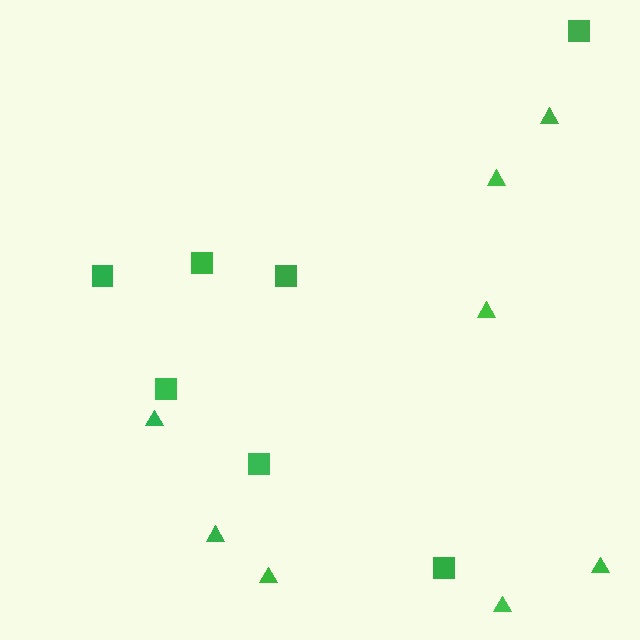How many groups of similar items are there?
There are 2 groups: one group of triangles (8) and one group of squares (7).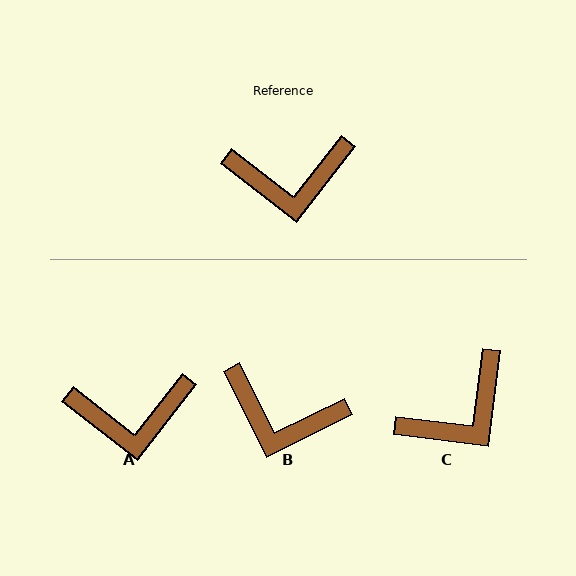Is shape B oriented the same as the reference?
No, it is off by about 26 degrees.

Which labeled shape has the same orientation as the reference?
A.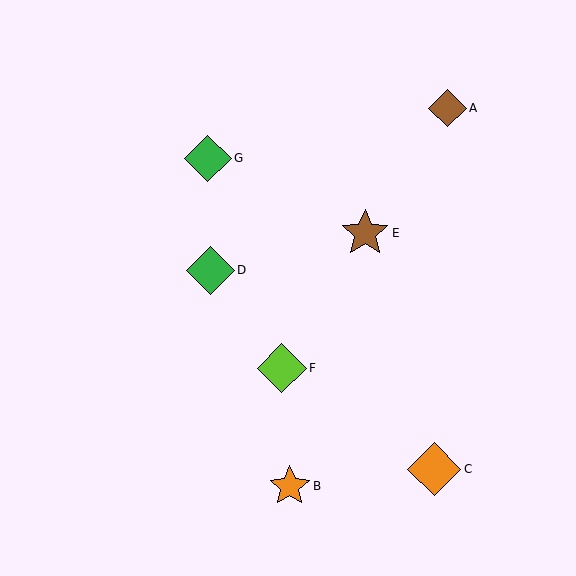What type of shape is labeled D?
Shape D is a green diamond.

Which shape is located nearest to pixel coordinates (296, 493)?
The orange star (labeled B) at (290, 486) is nearest to that location.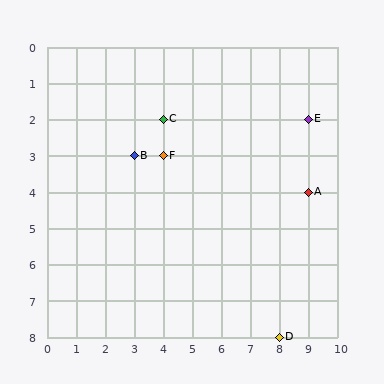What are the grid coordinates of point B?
Point B is at grid coordinates (3, 3).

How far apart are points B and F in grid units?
Points B and F are 1 column apart.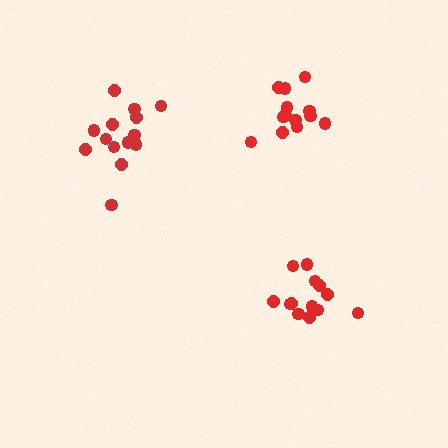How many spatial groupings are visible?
There are 3 spatial groupings.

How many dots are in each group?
Group 1: 13 dots, Group 2: 14 dots, Group 3: 13 dots (40 total).